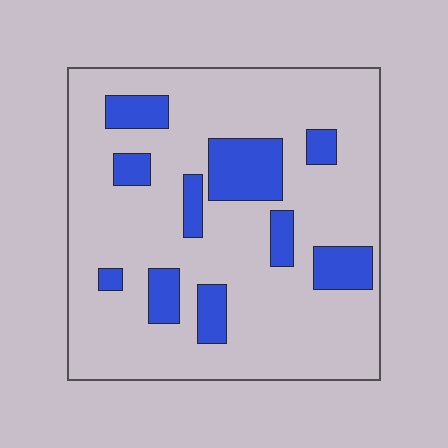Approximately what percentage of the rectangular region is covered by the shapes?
Approximately 20%.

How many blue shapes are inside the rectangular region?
10.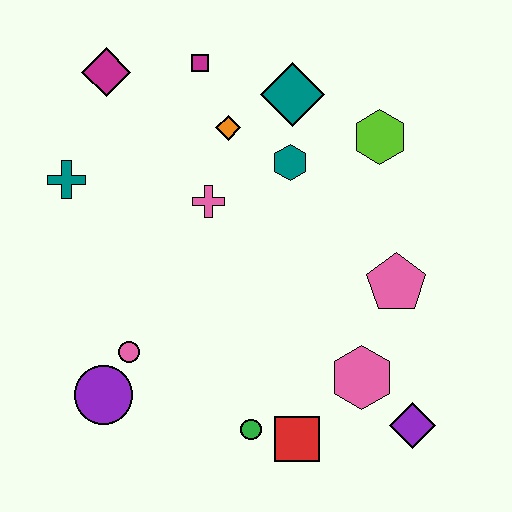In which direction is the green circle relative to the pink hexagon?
The green circle is to the left of the pink hexagon.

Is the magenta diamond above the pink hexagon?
Yes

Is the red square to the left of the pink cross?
No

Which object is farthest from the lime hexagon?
The purple circle is farthest from the lime hexagon.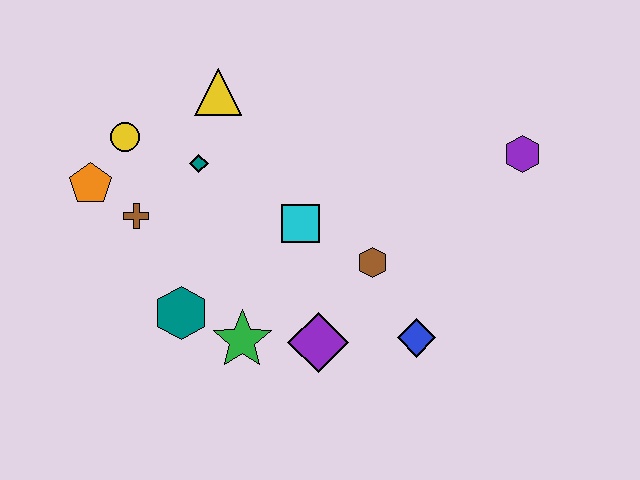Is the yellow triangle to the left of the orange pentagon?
No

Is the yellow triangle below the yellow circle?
No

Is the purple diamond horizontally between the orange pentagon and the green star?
No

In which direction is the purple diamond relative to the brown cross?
The purple diamond is to the right of the brown cross.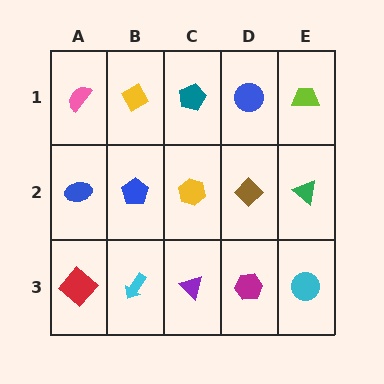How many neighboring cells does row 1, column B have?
3.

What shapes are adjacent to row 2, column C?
A teal pentagon (row 1, column C), a purple triangle (row 3, column C), a blue pentagon (row 2, column B), a brown diamond (row 2, column D).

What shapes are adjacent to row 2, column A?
A pink semicircle (row 1, column A), a red diamond (row 3, column A), a blue pentagon (row 2, column B).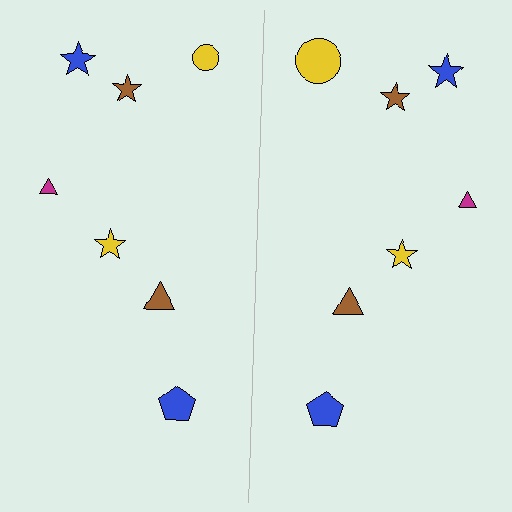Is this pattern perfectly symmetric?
No, the pattern is not perfectly symmetric. The yellow circle on the right side has a different size than its mirror counterpart.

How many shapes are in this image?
There are 14 shapes in this image.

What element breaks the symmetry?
The yellow circle on the right side has a different size than its mirror counterpart.